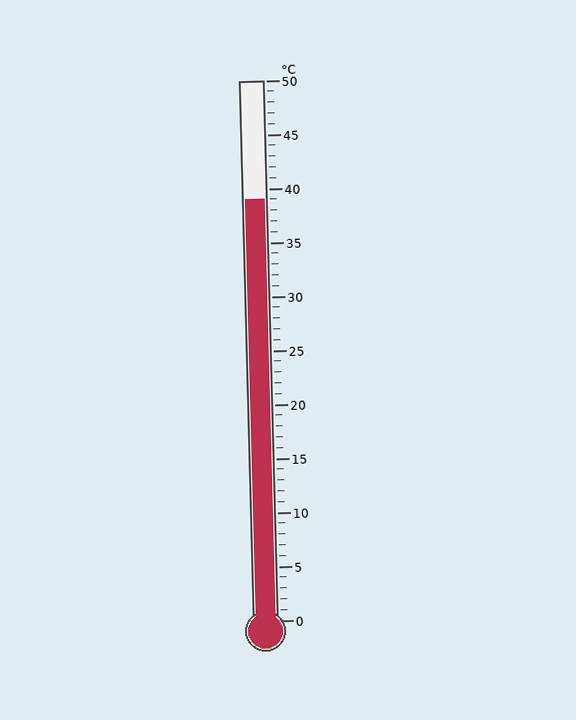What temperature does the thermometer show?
The thermometer shows approximately 39°C.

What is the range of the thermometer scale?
The thermometer scale ranges from 0°C to 50°C.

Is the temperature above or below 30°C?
The temperature is above 30°C.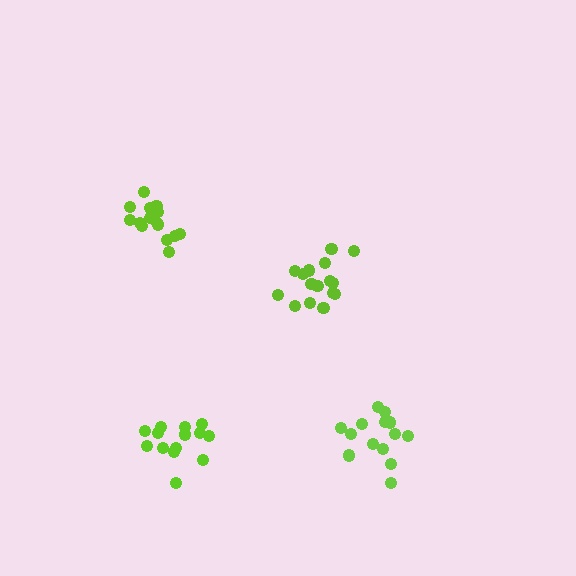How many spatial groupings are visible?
There are 4 spatial groupings.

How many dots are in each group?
Group 1: 14 dots, Group 2: 16 dots, Group 3: 15 dots, Group 4: 14 dots (59 total).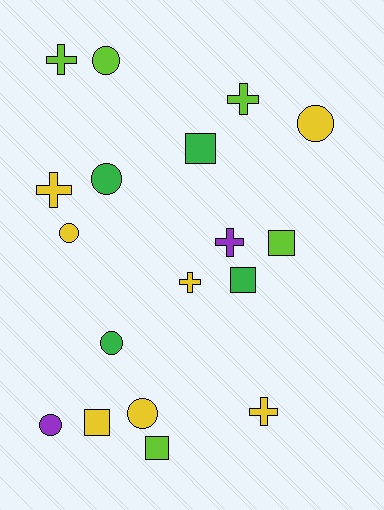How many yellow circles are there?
There are 3 yellow circles.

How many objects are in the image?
There are 18 objects.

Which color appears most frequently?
Yellow, with 7 objects.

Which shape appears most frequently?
Circle, with 7 objects.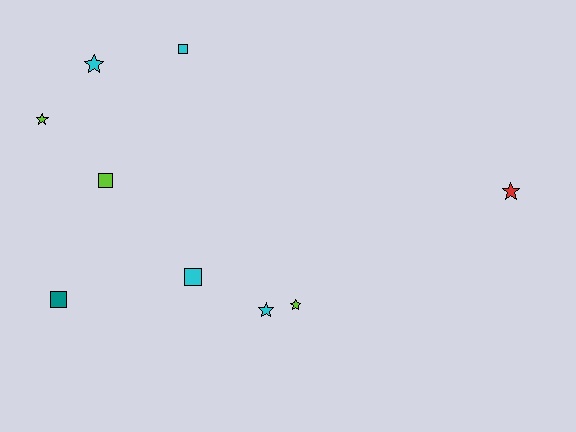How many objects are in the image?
There are 9 objects.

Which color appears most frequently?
Cyan, with 4 objects.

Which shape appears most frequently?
Star, with 5 objects.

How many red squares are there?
There are no red squares.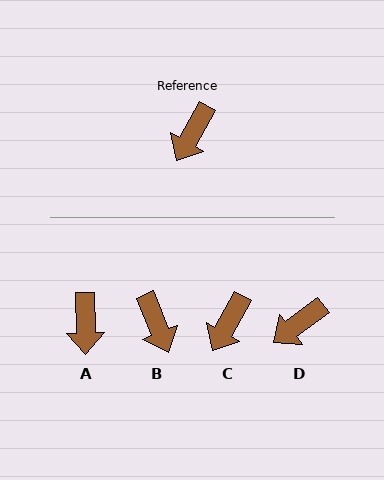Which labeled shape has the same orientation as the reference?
C.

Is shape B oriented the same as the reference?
No, it is off by about 51 degrees.